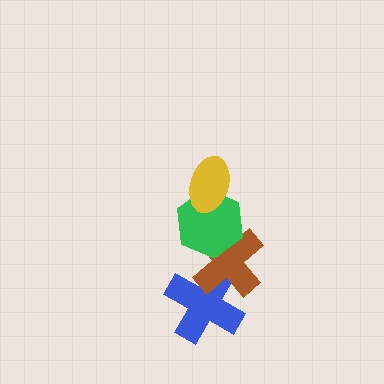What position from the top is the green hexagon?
The green hexagon is 2nd from the top.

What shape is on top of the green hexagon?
The yellow ellipse is on top of the green hexagon.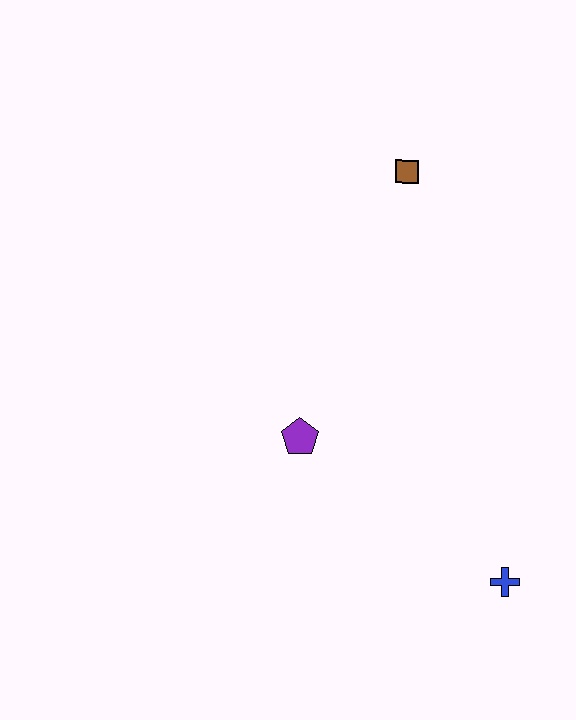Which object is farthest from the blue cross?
The brown square is farthest from the blue cross.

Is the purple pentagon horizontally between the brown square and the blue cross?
No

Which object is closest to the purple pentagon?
The blue cross is closest to the purple pentagon.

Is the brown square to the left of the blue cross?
Yes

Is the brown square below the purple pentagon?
No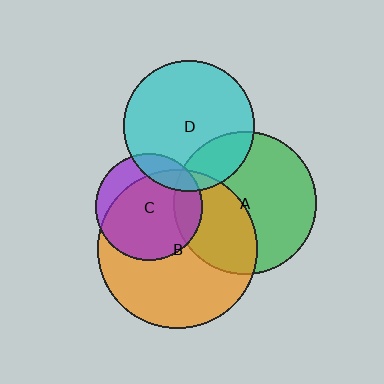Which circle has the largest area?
Circle B (orange).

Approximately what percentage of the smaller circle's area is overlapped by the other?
Approximately 20%.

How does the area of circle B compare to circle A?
Approximately 1.2 times.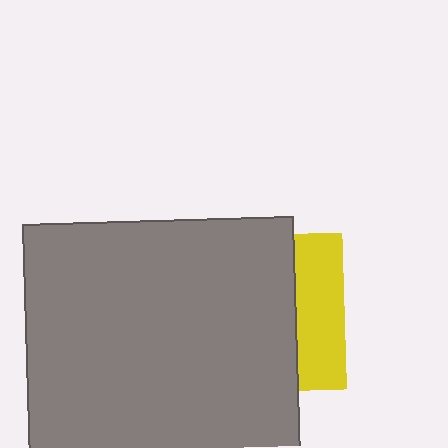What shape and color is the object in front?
The object in front is a gray rectangle.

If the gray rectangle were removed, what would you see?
You would see the complete yellow square.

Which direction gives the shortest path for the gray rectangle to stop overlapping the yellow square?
Moving left gives the shortest separation.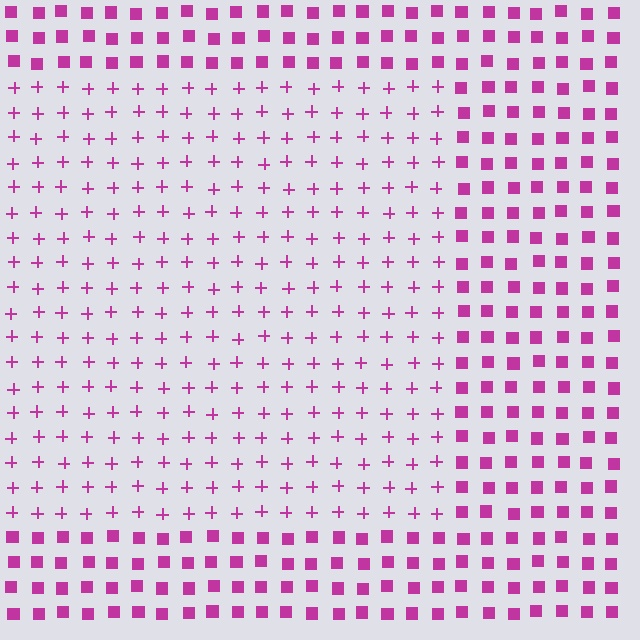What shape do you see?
I see a rectangle.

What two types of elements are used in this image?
The image uses plus signs inside the rectangle region and squares outside it.